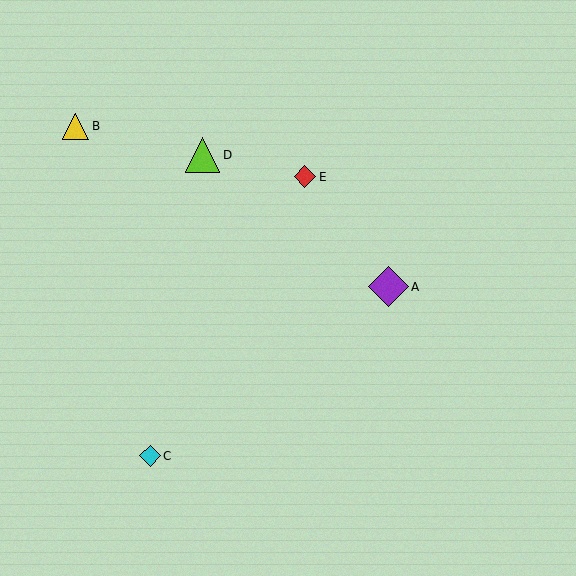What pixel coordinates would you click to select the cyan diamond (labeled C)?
Click at (150, 456) to select the cyan diamond C.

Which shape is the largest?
The purple diamond (labeled A) is the largest.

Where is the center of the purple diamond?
The center of the purple diamond is at (388, 287).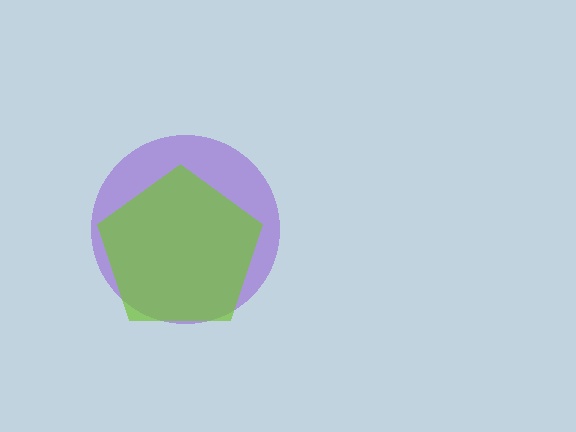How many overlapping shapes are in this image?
There are 2 overlapping shapes in the image.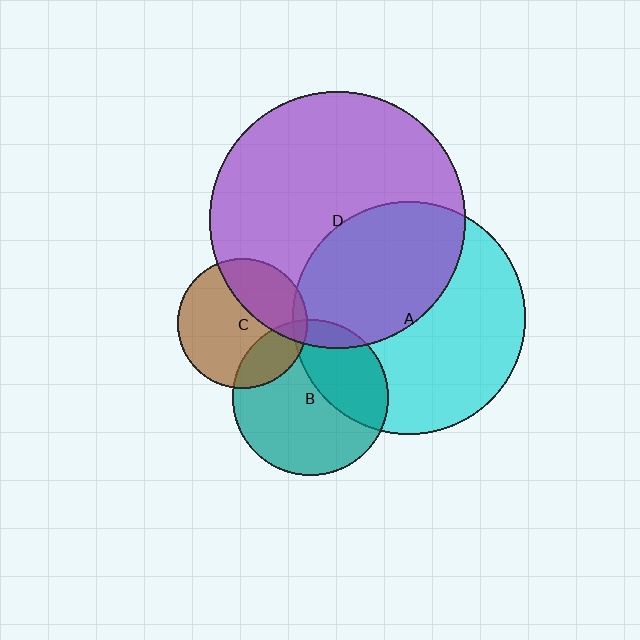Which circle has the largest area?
Circle D (purple).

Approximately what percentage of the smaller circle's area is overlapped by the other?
Approximately 35%.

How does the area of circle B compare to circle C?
Approximately 1.4 times.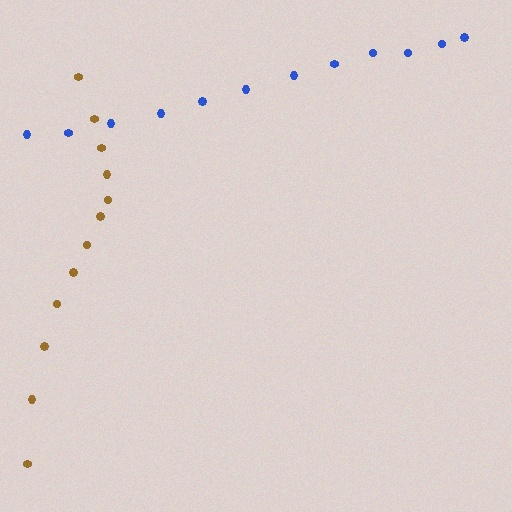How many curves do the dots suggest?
There are 2 distinct paths.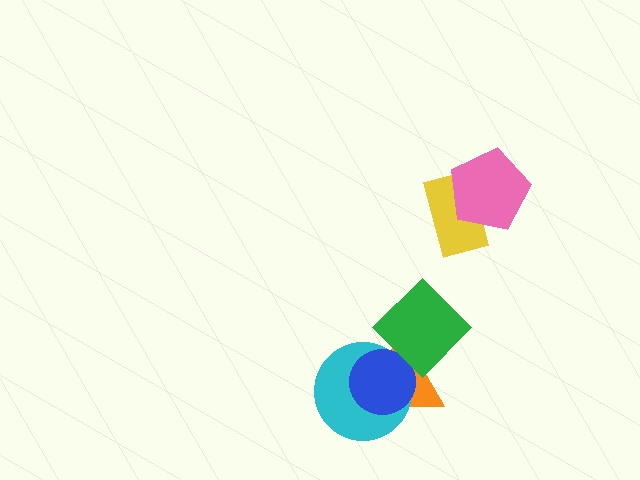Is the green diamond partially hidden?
No, no other shape covers it.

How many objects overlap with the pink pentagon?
1 object overlaps with the pink pentagon.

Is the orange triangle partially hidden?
Yes, it is partially covered by another shape.